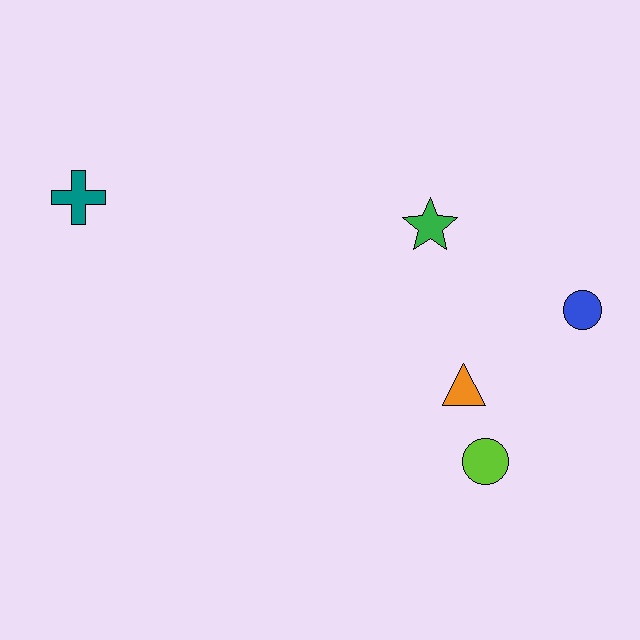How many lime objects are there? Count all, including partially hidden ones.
There is 1 lime object.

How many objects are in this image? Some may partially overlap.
There are 5 objects.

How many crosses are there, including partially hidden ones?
There is 1 cross.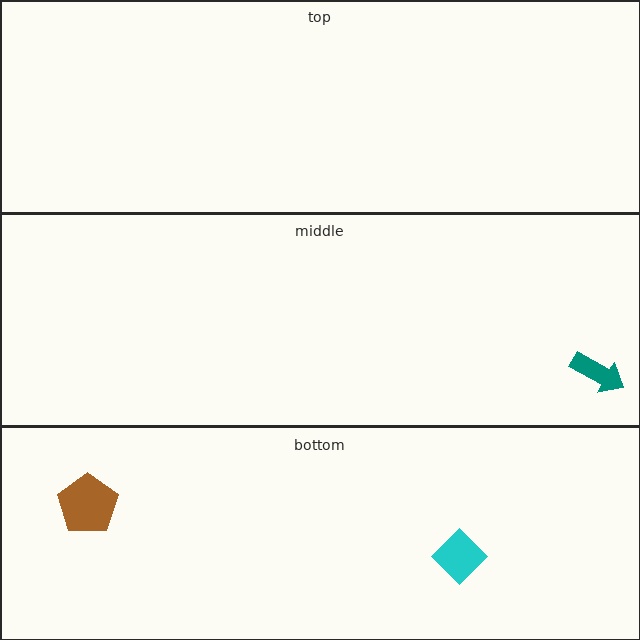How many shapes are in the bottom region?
2.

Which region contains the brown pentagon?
The bottom region.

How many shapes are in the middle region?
1.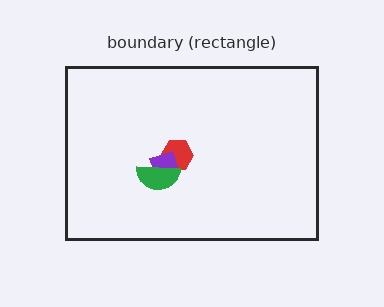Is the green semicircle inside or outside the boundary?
Inside.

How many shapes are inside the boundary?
3 inside, 0 outside.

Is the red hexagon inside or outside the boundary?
Inside.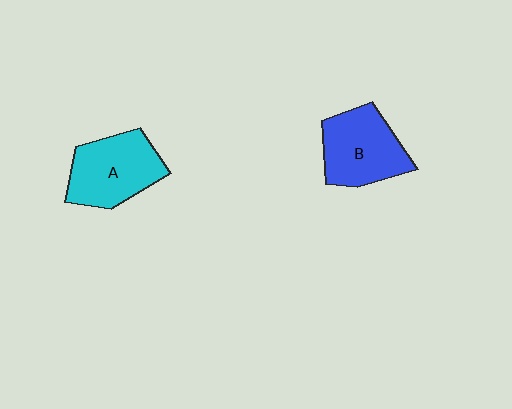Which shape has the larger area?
Shape A (cyan).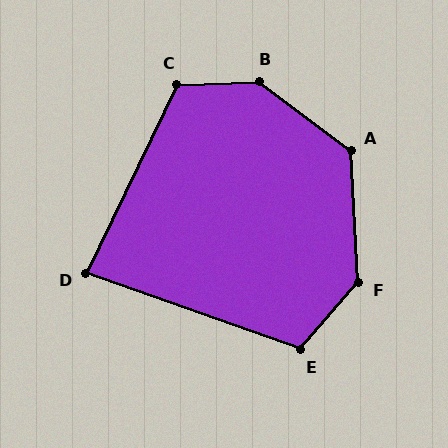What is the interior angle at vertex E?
Approximately 112 degrees (obtuse).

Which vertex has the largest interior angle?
B, at approximately 141 degrees.